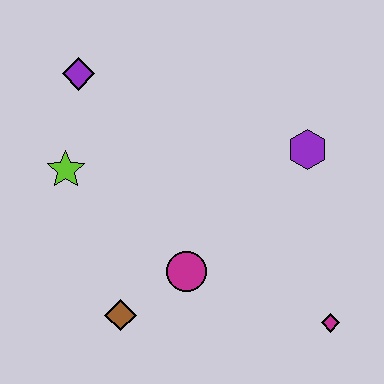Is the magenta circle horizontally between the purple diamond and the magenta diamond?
Yes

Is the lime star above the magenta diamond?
Yes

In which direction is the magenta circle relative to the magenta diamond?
The magenta circle is to the left of the magenta diamond.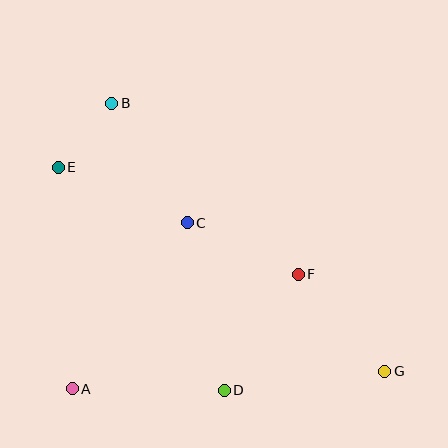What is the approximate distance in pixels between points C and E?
The distance between C and E is approximately 140 pixels.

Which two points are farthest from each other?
Points E and G are farthest from each other.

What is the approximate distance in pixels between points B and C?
The distance between B and C is approximately 142 pixels.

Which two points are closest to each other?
Points B and E are closest to each other.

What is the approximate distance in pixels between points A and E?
The distance between A and E is approximately 222 pixels.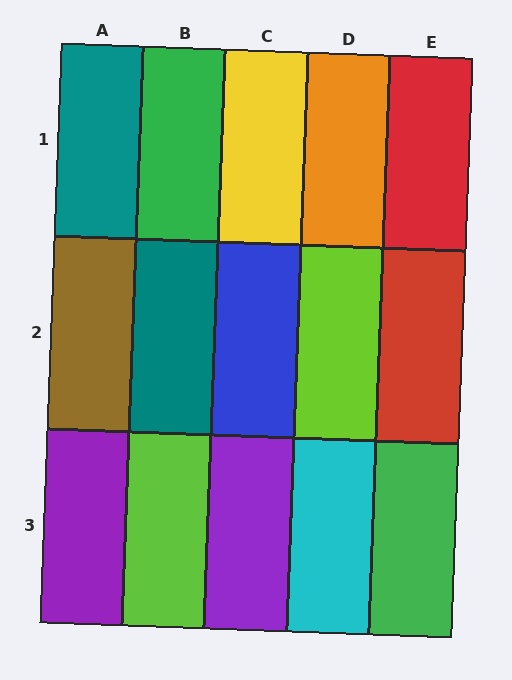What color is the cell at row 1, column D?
Orange.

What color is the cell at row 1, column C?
Yellow.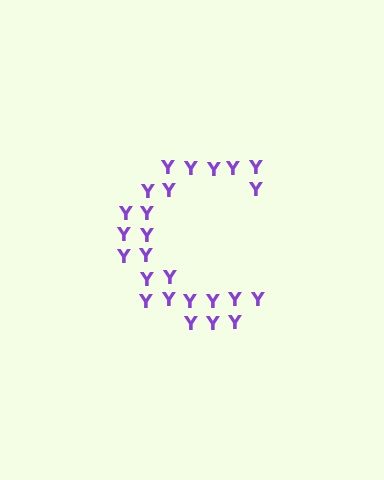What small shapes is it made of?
It is made of small letter Y's.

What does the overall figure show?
The overall figure shows the letter C.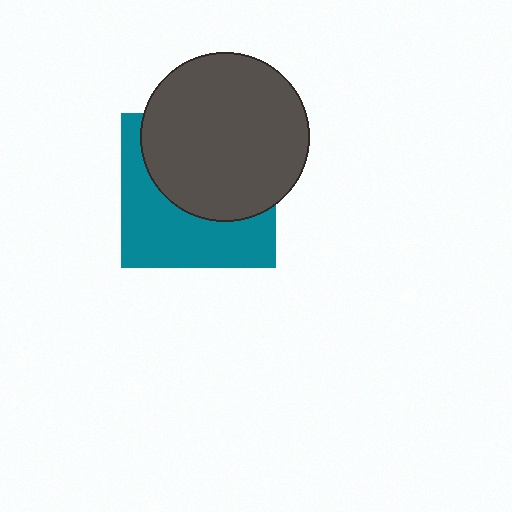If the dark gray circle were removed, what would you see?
You would see the complete teal square.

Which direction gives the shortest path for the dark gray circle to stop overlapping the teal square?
Moving up gives the shortest separation.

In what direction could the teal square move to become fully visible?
The teal square could move down. That would shift it out from behind the dark gray circle entirely.